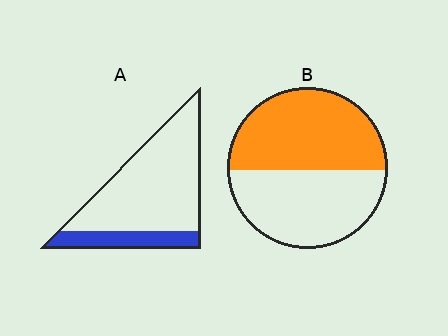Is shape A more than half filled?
No.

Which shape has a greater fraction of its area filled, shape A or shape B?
Shape B.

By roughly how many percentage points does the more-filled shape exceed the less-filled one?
By roughly 30 percentage points (B over A).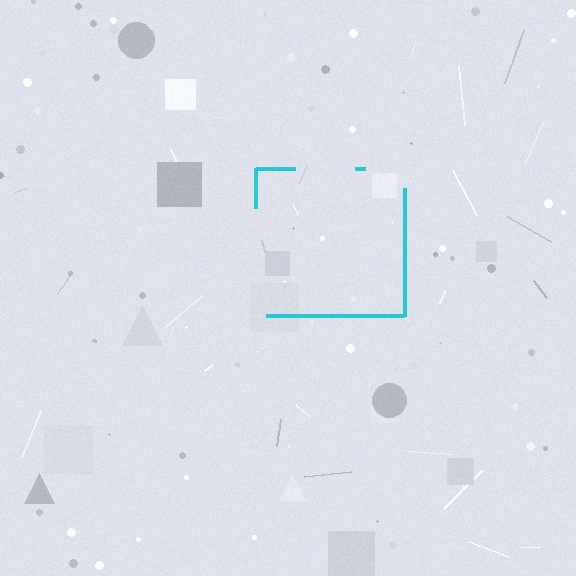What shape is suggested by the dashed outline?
The dashed outline suggests a square.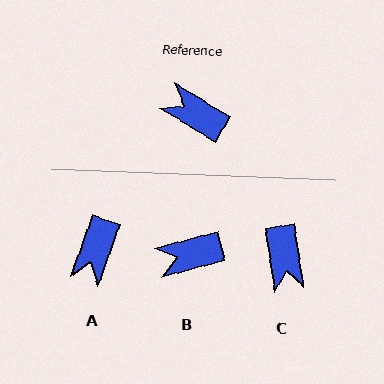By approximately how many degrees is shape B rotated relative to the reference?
Approximately 45 degrees counter-clockwise.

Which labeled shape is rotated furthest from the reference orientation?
C, about 129 degrees away.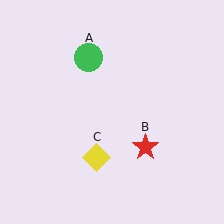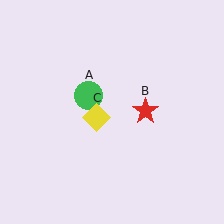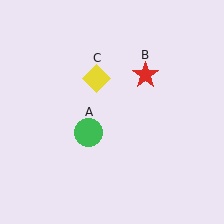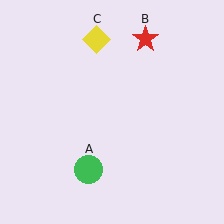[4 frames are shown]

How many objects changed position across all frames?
3 objects changed position: green circle (object A), red star (object B), yellow diamond (object C).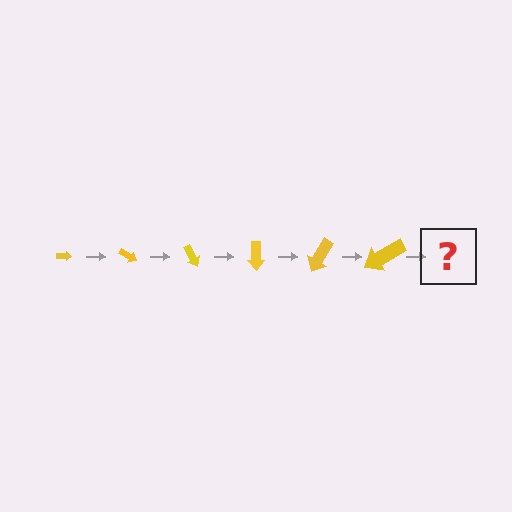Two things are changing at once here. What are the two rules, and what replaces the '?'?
The two rules are that the arrow grows larger each step and it rotates 30 degrees each step. The '?' should be an arrow, larger than the previous one and rotated 180 degrees from the start.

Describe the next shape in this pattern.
It should be an arrow, larger than the previous one and rotated 180 degrees from the start.